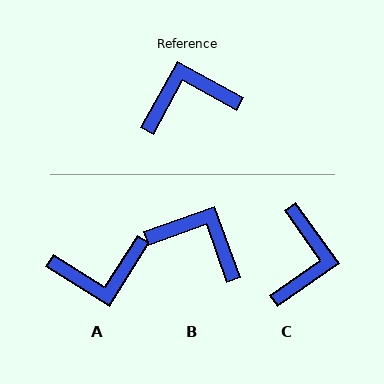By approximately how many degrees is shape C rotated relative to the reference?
Approximately 116 degrees clockwise.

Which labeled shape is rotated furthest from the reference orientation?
A, about 177 degrees away.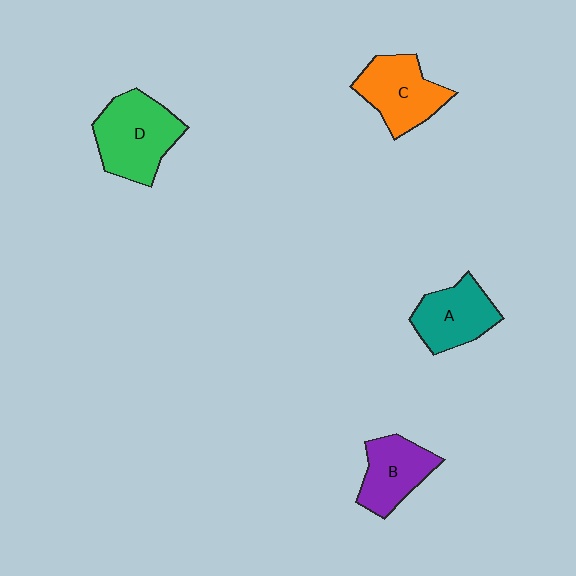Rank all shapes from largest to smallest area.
From largest to smallest: D (green), C (orange), A (teal), B (purple).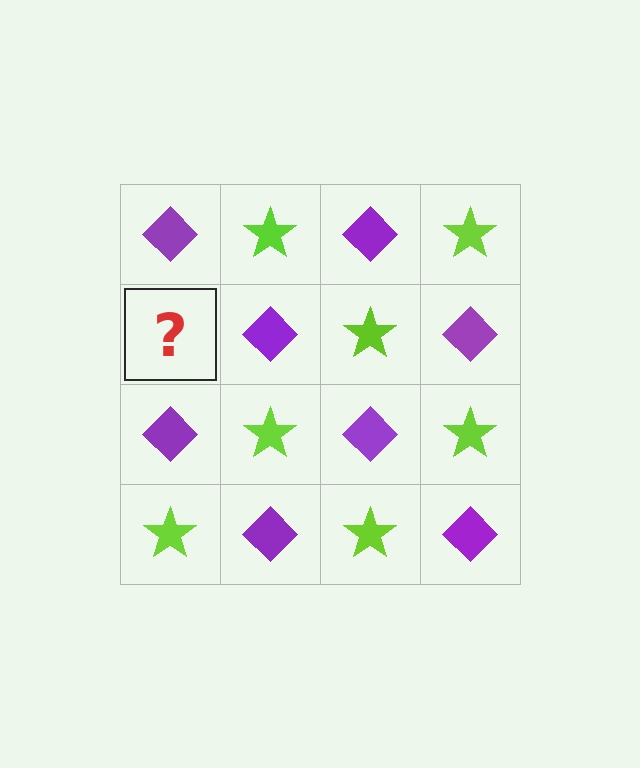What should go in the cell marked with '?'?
The missing cell should contain a lime star.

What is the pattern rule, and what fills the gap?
The rule is that it alternates purple diamond and lime star in a checkerboard pattern. The gap should be filled with a lime star.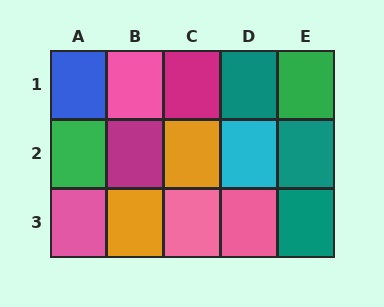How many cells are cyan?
1 cell is cyan.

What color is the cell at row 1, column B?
Pink.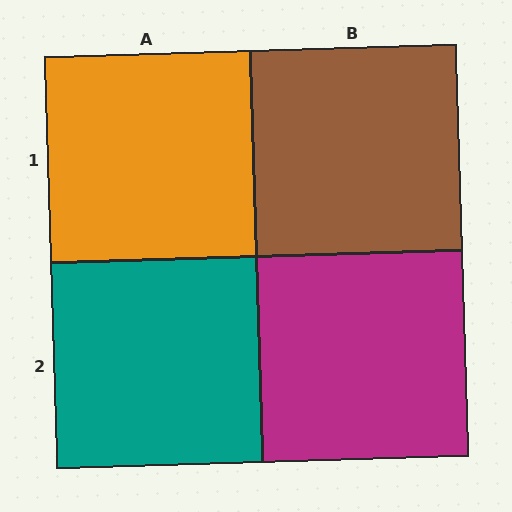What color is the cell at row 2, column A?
Teal.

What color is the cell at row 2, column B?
Magenta.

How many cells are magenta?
1 cell is magenta.